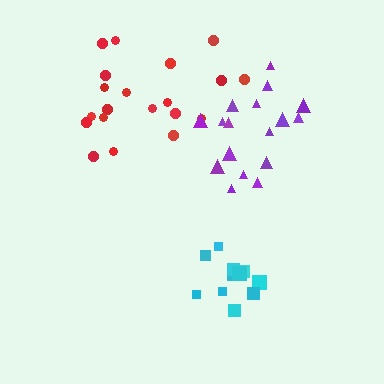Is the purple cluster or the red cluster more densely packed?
Purple.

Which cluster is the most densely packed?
Cyan.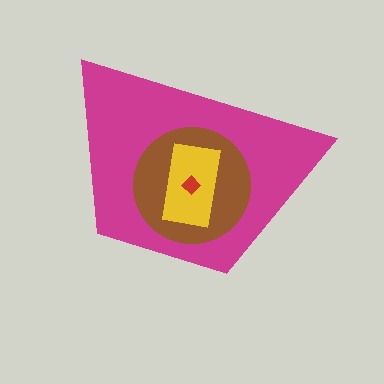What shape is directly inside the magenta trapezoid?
The brown circle.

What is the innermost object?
The red diamond.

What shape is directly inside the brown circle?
The yellow rectangle.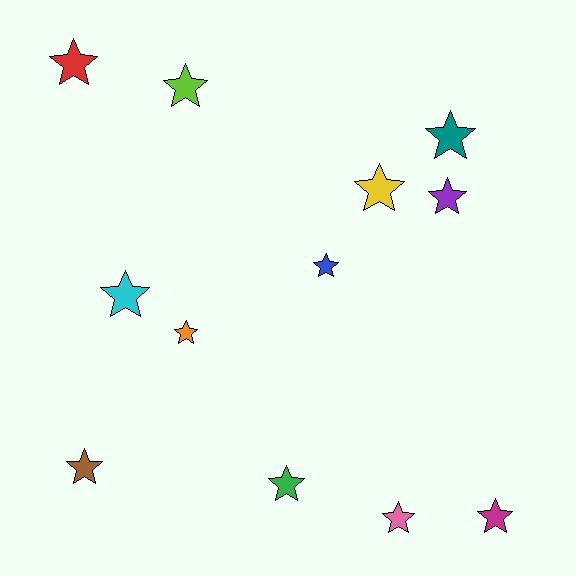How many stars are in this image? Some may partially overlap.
There are 12 stars.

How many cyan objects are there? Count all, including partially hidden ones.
There is 1 cyan object.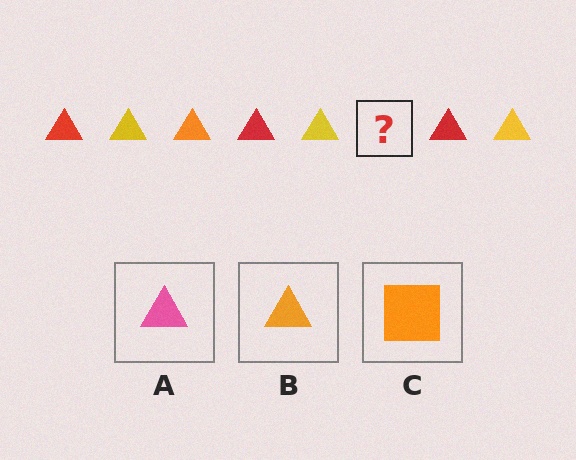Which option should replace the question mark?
Option B.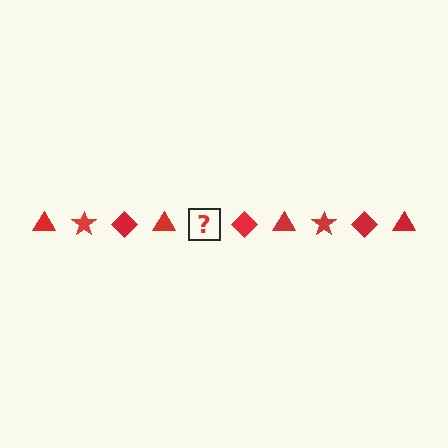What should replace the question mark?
The question mark should be replaced with a red star.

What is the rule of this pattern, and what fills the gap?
The rule is that the pattern cycles through triangle, star, diamond shapes in red. The gap should be filled with a red star.